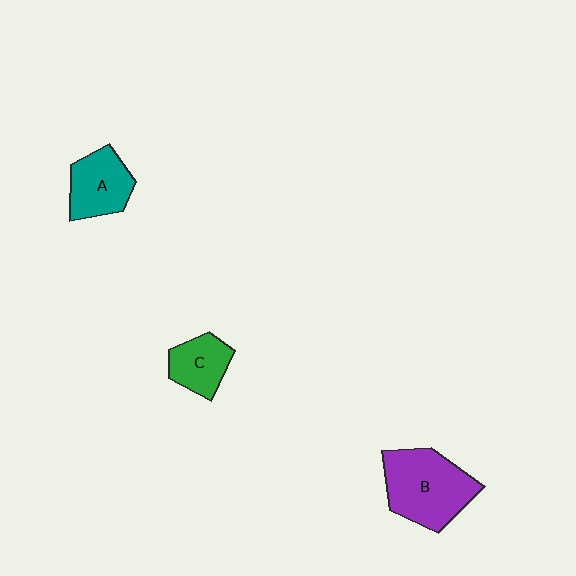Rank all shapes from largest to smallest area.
From largest to smallest: B (purple), A (teal), C (green).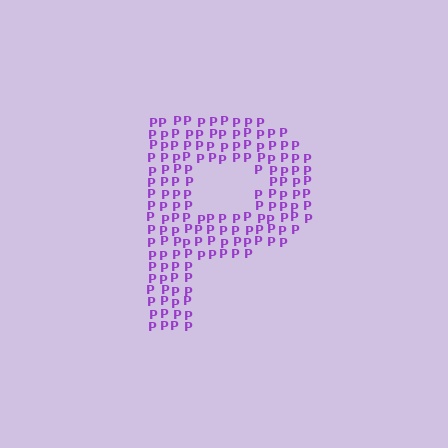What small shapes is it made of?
It is made of small letter P's.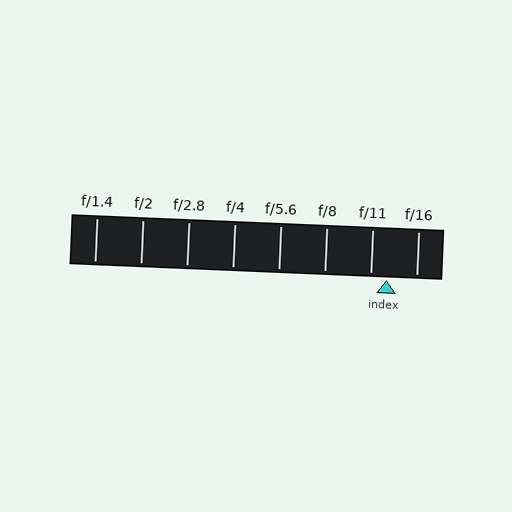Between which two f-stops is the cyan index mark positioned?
The index mark is between f/11 and f/16.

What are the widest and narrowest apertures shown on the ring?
The widest aperture shown is f/1.4 and the narrowest is f/16.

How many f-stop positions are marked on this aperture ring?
There are 8 f-stop positions marked.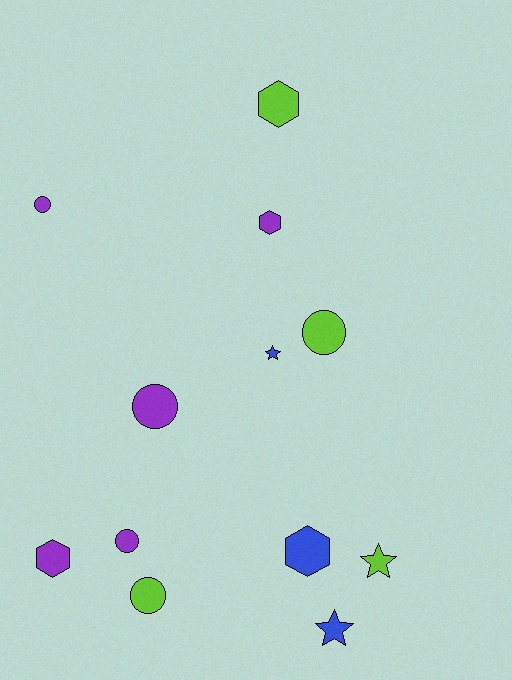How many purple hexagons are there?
There are 2 purple hexagons.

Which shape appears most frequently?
Circle, with 5 objects.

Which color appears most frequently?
Purple, with 5 objects.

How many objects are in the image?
There are 12 objects.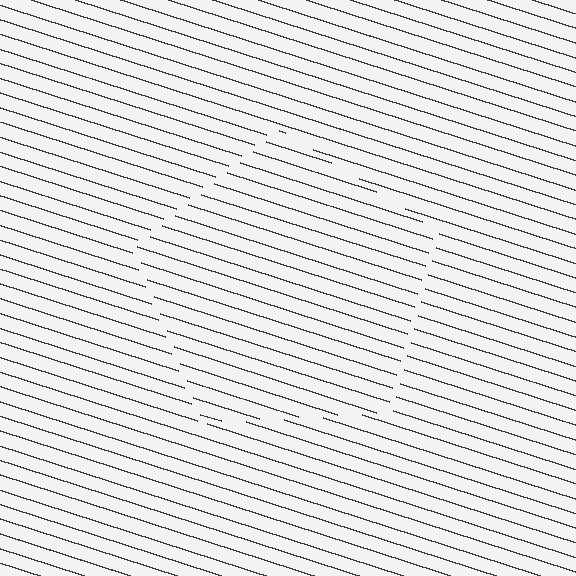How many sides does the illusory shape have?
5 sides — the line-ends trace a pentagon.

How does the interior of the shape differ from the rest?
The interior of the shape contains the same grating, shifted by half a period — the contour is defined by the phase discontinuity where line-ends from the inner and outer gratings abut.